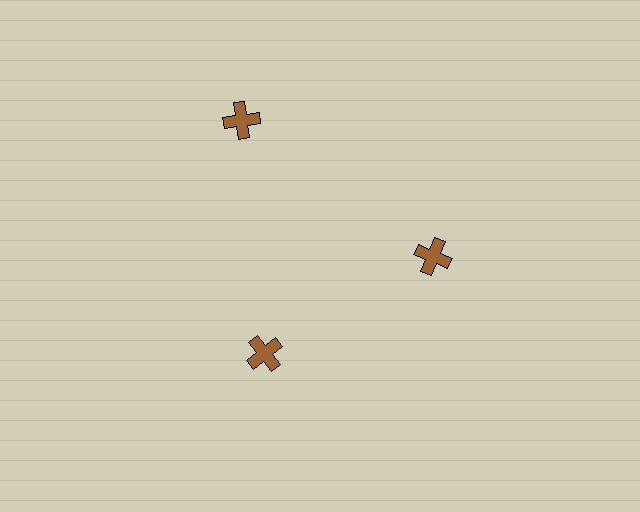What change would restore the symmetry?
The symmetry would be restored by moving it inward, back onto the ring so that all 3 crosses sit at equal angles and equal distance from the center.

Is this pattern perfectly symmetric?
No. The 3 brown crosses are arranged in a ring, but one element near the 11 o'clock position is pushed outward from the center, breaking the 3-fold rotational symmetry.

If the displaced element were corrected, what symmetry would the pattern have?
It would have 3-fold rotational symmetry — the pattern would map onto itself every 120 degrees.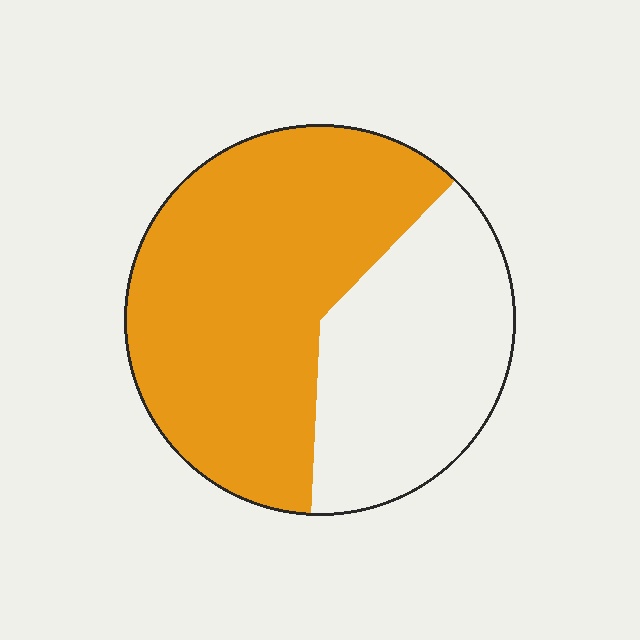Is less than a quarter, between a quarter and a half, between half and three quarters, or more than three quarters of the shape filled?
Between half and three quarters.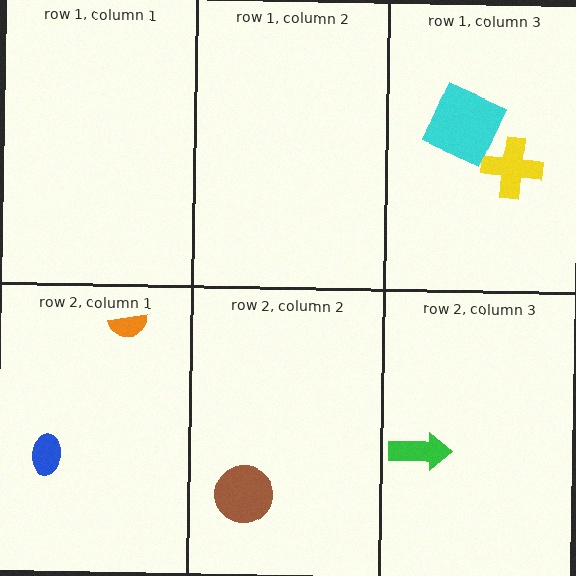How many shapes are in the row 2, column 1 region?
2.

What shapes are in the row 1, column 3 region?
The yellow cross, the cyan square.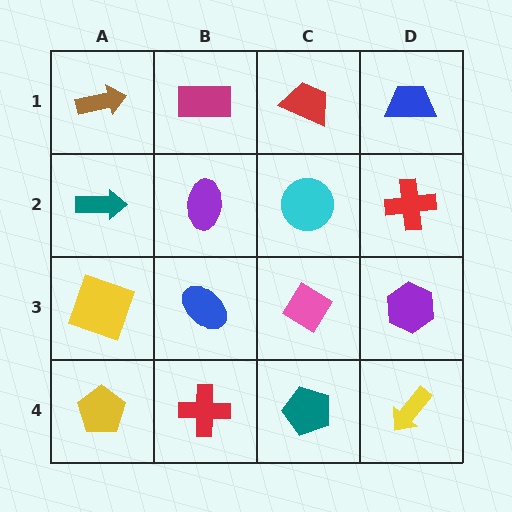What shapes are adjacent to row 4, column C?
A pink diamond (row 3, column C), a red cross (row 4, column B), a yellow arrow (row 4, column D).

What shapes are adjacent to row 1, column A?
A teal arrow (row 2, column A), a magenta rectangle (row 1, column B).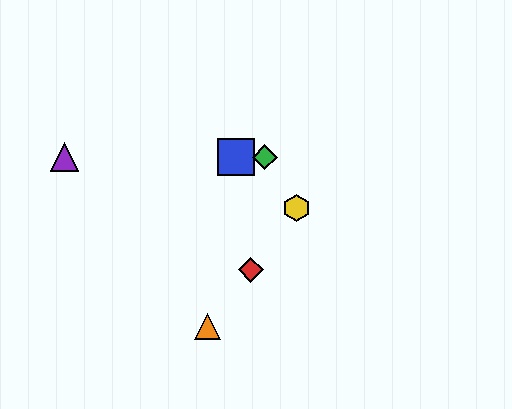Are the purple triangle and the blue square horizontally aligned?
Yes, both are at y≈157.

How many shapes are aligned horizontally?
3 shapes (the blue square, the green diamond, the purple triangle) are aligned horizontally.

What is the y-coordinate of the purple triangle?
The purple triangle is at y≈157.